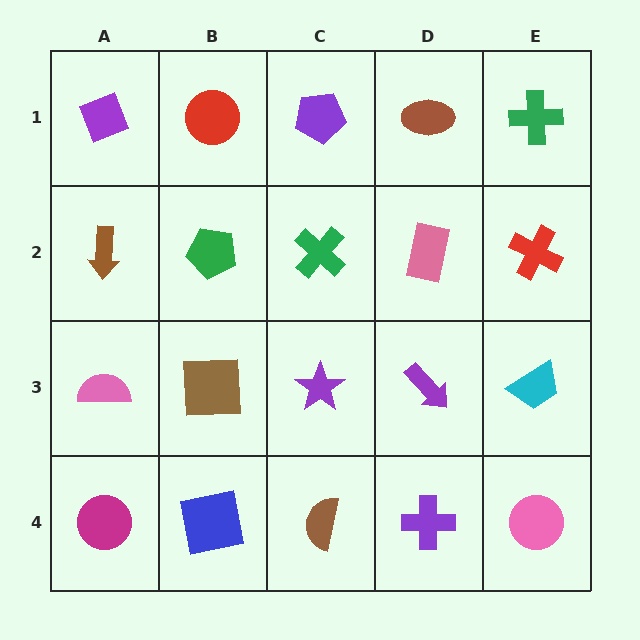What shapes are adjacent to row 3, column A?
A brown arrow (row 2, column A), a magenta circle (row 4, column A), a brown square (row 3, column B).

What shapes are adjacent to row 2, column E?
A green cross (row 1, column E), a cyan trapezoid (row 3, column E), a pink rectangle (row 2, column D).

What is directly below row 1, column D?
A pink rectangle.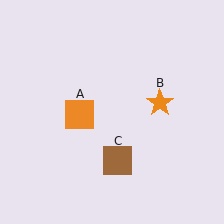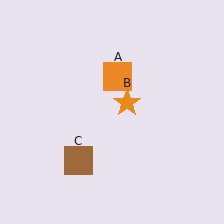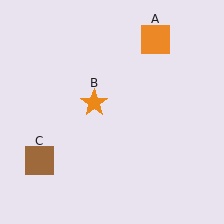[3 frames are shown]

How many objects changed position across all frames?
3 objects changed position: orange square (object A), orange star (object B), brown square (object C).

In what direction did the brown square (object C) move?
The brown square (object C) moved left.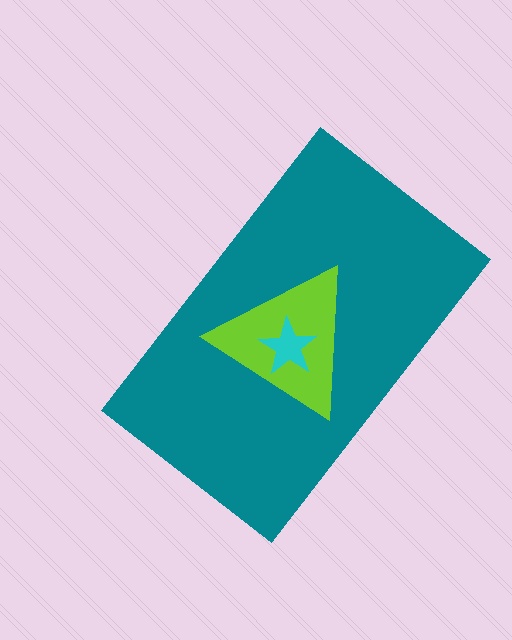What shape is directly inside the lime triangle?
The cyan star.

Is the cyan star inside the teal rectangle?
Yes.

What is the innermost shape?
The cyan star.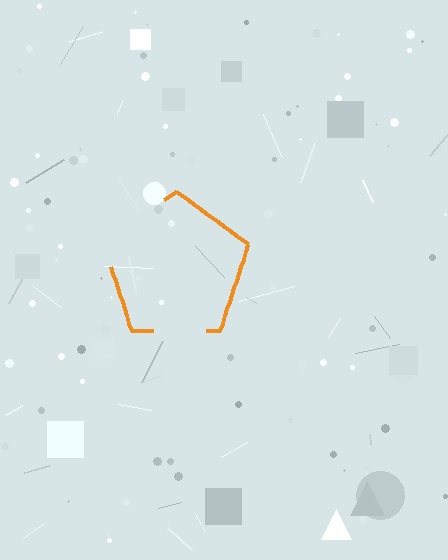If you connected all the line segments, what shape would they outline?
They would outline a pentagon.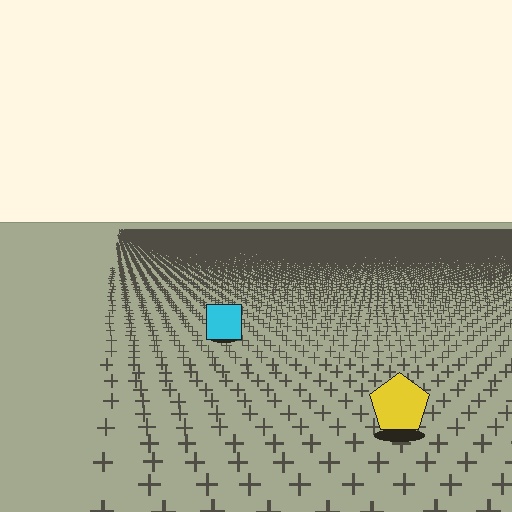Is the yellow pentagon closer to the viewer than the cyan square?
Yes. The yellow pentagon is closer — you can tell from the texture gradient: the ground texture is coarser near it.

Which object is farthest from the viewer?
The cyan square is farthest from the viewer. It appears smaller and the ground texture around it is denser.